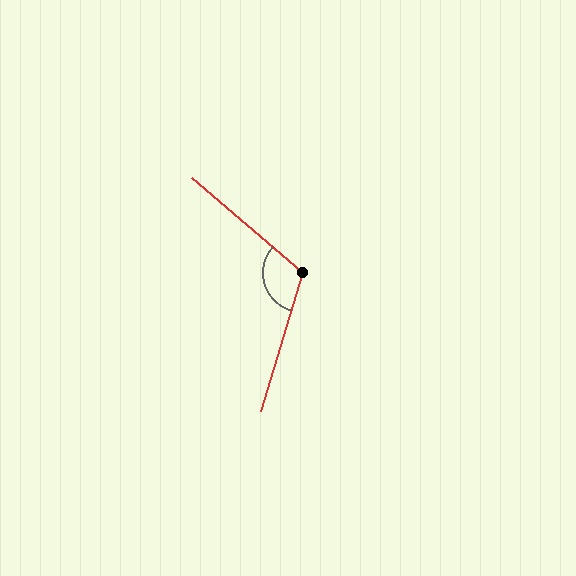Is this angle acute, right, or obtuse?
It is obtuse.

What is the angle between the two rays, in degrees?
Approximately 114 degrees.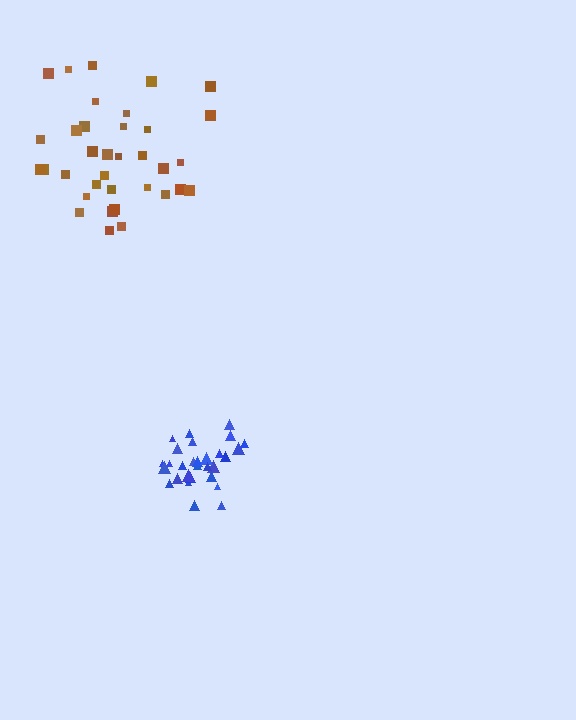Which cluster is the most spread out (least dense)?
Brown.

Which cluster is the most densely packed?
Blue.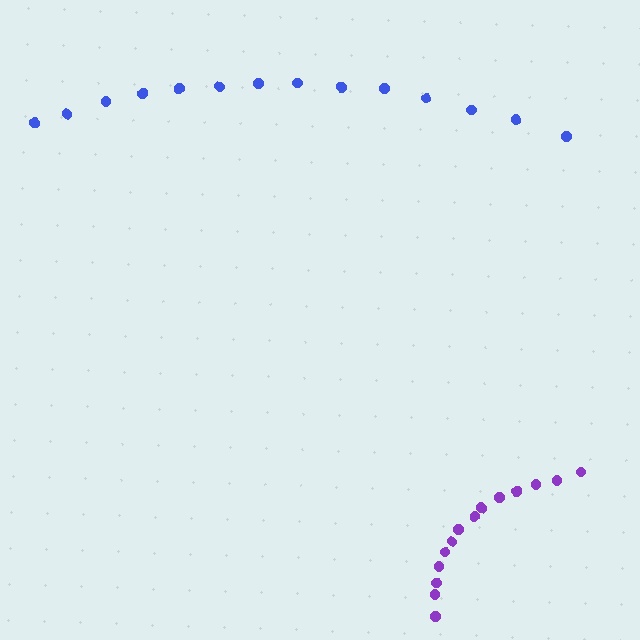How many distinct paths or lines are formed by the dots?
There are 2 distinct paths.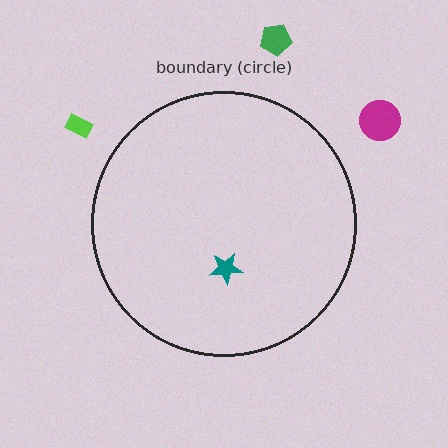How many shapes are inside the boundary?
1 inside, 3 outside.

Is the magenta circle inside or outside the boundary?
Outside.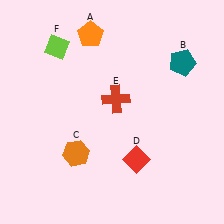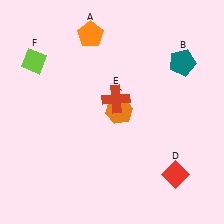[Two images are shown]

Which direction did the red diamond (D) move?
The red diamond (D) moved right.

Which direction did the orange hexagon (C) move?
The orange hexagon (C) moved right.